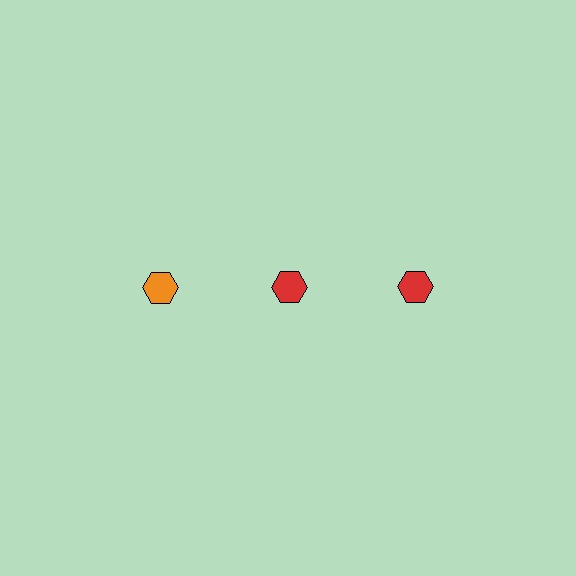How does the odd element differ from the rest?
It has a different color: orange instead of red.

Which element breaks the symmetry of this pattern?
The orange hexagon in the top row, leftmost column breaks the symmetry. All other shapes are red hexagons.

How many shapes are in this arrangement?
There are 3 shapes arranged in a grid pattern.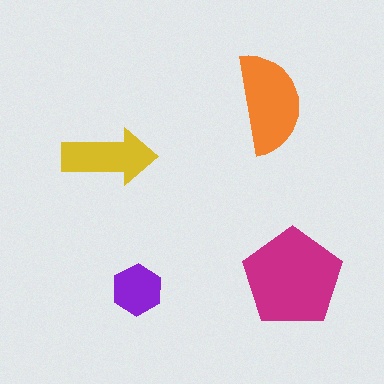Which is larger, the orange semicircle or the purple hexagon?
The orange semicircle.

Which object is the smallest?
The purple hexagon.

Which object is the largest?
The magenta pentagon.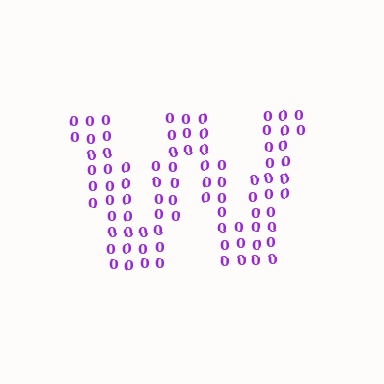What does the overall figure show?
The overall figure shows the letter W.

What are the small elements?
The small elements are digit 0's.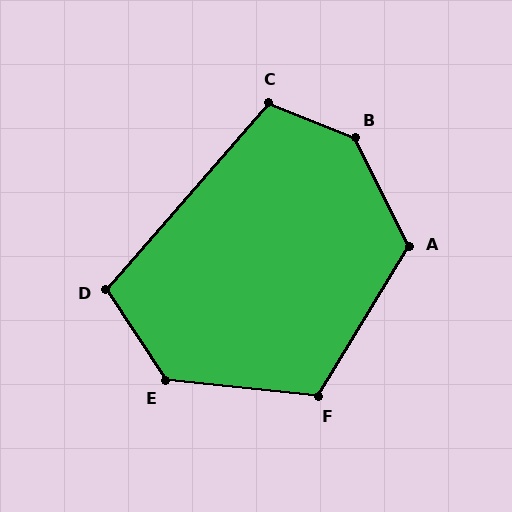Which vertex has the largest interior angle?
B, at approximately 139 degrees.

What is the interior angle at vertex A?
Approximately 122 degrees (obtuse).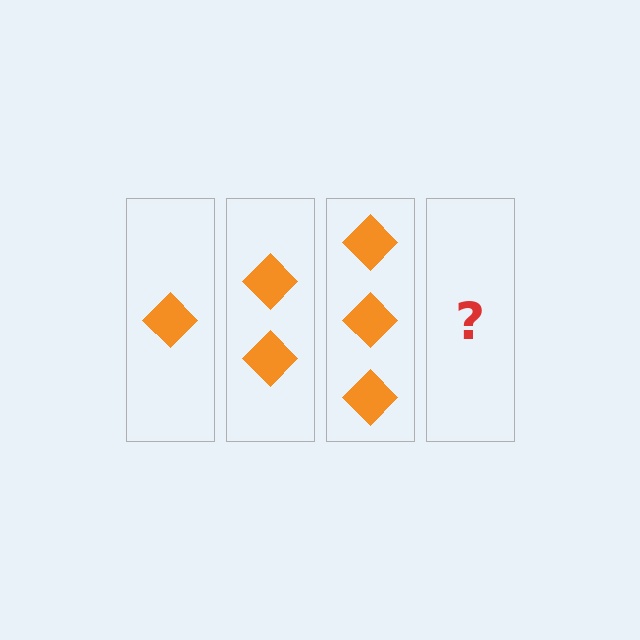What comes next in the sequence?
The next element should be 4 diamonds.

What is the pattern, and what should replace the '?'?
The pattern is that each step adds one more diamond. The '?' should be 4 diamonds.